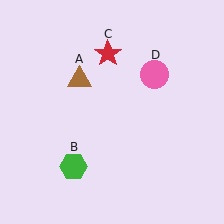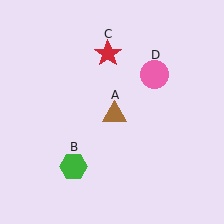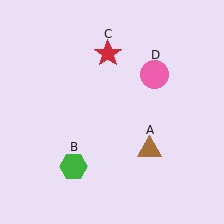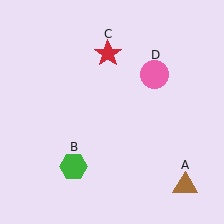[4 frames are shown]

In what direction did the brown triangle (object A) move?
The brown triangle (object A) moved down and to the right.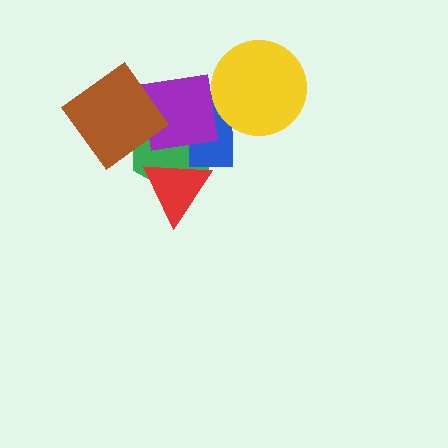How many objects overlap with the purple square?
3 objects overlap with the purple square.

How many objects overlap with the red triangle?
2 objects overlap with the red triangle.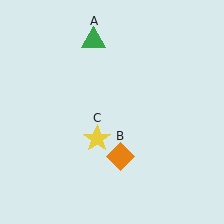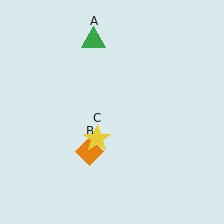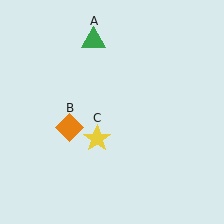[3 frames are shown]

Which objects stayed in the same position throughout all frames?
Green triangle (object A) and yellow star (object C) remained stationary.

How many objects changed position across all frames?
1 object changed position: orange diamond (object B).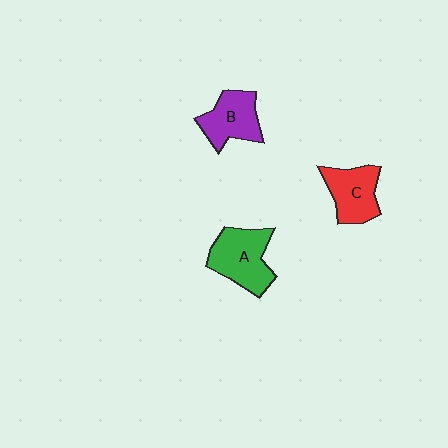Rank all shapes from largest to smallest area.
From largest to smallest: A (green), C (red), B (purple).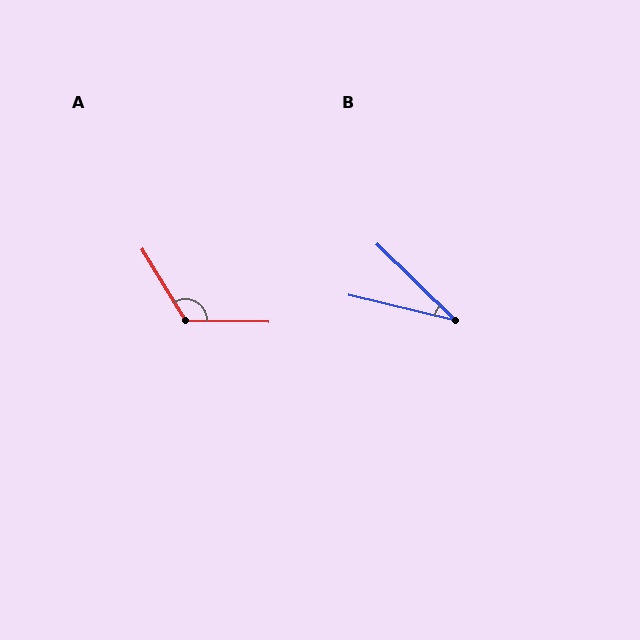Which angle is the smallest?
B, at approximately 30 degrees.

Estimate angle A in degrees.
Approximately 122 degrees.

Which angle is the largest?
A, at approximately 122 degrees.